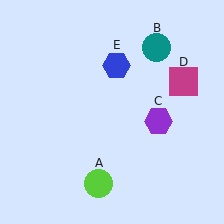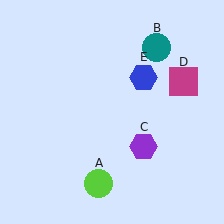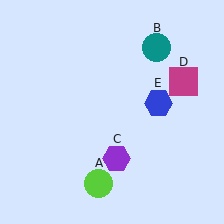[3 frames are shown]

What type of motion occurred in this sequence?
The purple hexagon (object C), blue hexagon (object E) rotated clockwise around the center of the scene.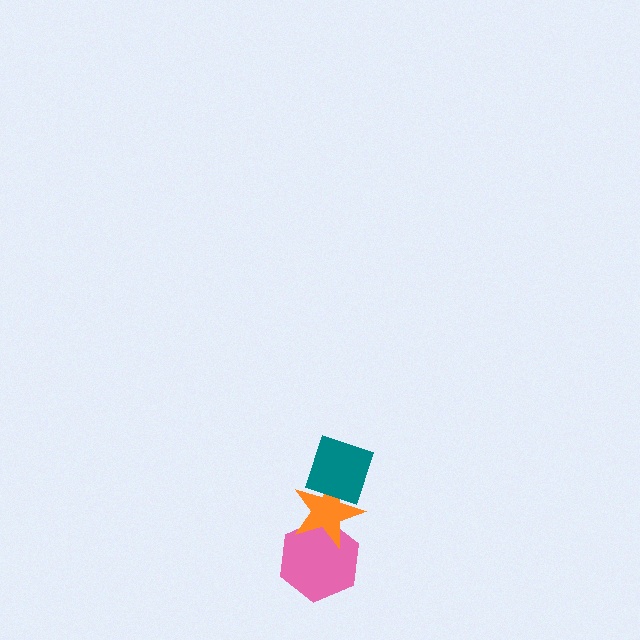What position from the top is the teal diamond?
The teal diamond is 1st from the top.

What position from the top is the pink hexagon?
The pink hexagon is 3rd from the top.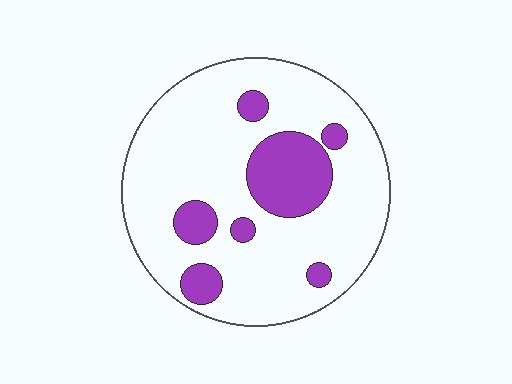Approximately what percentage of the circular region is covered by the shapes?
Approximately 20%.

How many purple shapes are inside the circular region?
7.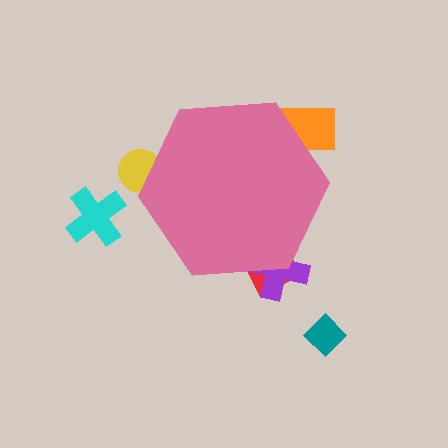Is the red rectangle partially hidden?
Yes, the red rectangle is partially hidden behind the pink hexagon.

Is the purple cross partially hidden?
Yes, the purple cross is partially hidden behind the pink hexagon.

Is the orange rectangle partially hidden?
Yes, the orange rectangle is partially hidden behind the pink hexagon.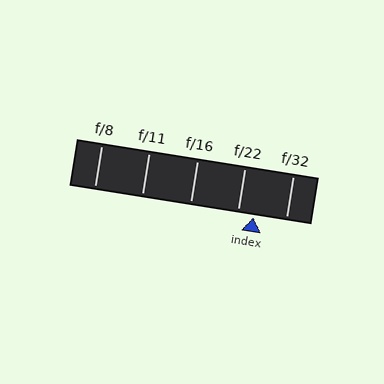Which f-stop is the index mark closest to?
The index mark is closest to f/22.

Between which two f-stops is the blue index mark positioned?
The index mark is between f/22 and f/32.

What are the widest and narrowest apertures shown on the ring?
The widest aperture shown is f/8 and the narrowest is f/32.